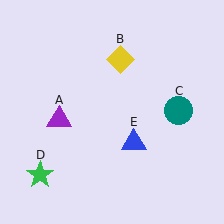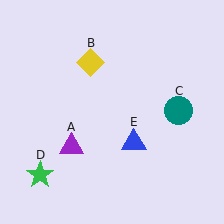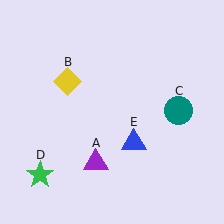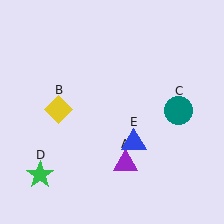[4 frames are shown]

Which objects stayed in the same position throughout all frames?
Teal circle (object C) and green star (object D) and blue triangle (object E) remained stationary.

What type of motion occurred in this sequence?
The purple triangle (object A), yellow diamond (object B) rotated counterclockwise around the center of the scene.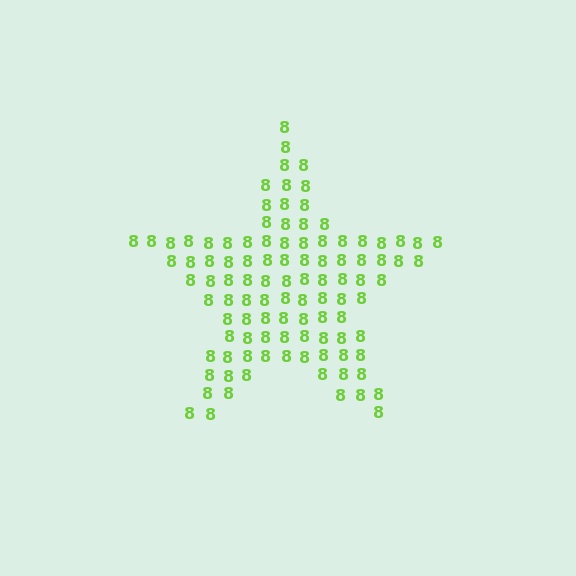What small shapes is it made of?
It is made of small digit 8's.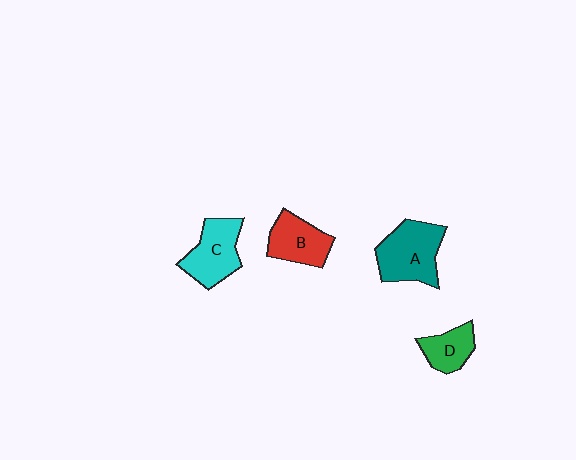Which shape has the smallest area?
Shape D (green).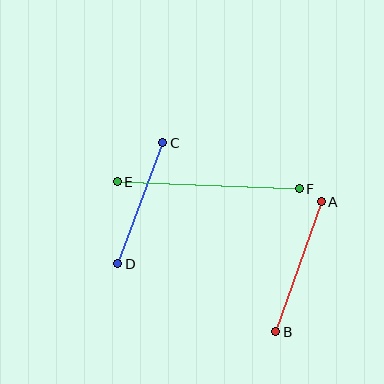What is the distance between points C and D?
The distance is approximately 129 pixels.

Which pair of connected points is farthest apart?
Points E and F are farthest apart.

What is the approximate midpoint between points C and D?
The midpoint is at approximately (140, 203) pixels.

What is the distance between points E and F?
The distance is approximately 182 pixels.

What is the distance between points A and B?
The distance is approximately 138 pixels.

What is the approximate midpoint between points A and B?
The midpoint is at approximately (299, 267) pixels.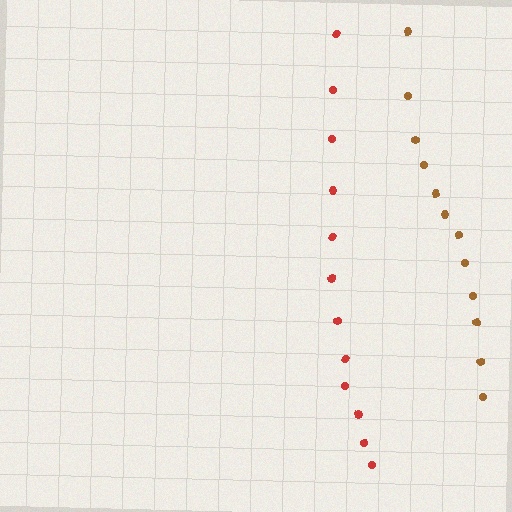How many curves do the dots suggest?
There are 2 distinct paths.